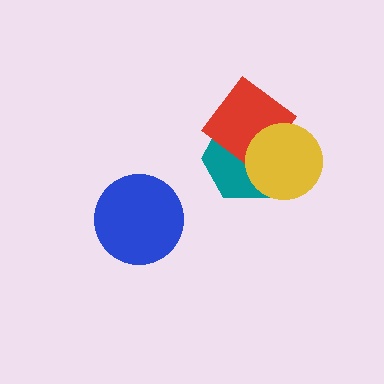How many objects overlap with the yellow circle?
2 objects overlap with the yellow circle.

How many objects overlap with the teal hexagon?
2 objects overlap with the teal hexagon.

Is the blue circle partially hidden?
No, no other shape covers it.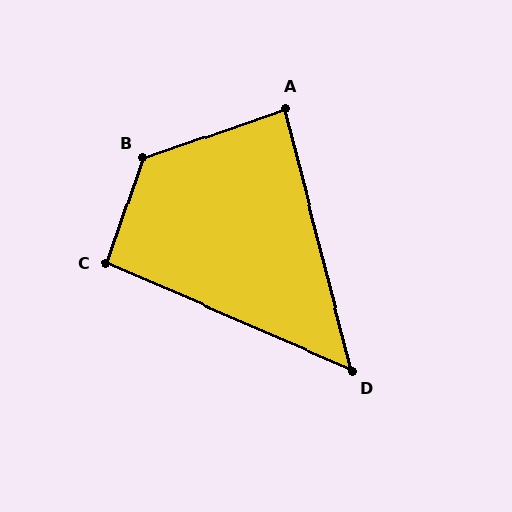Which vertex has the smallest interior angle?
D, at approximately 52 degrees.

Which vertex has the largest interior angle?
B, at approximately 128 degrees.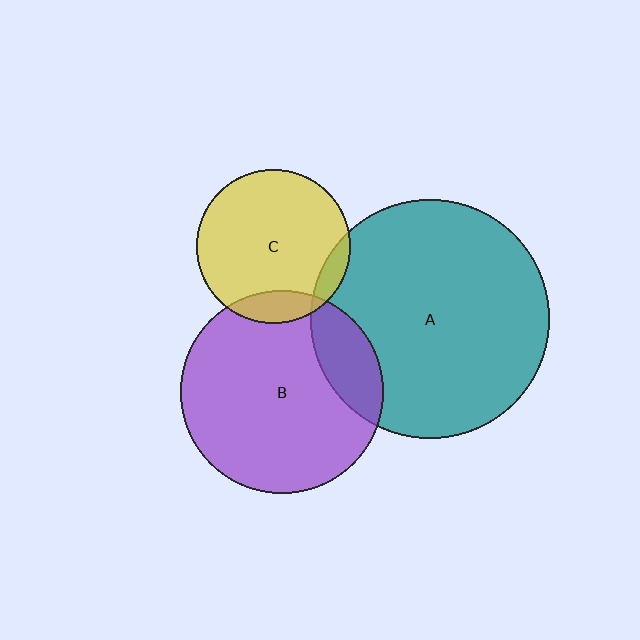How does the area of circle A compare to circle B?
Approximately 1.4 times.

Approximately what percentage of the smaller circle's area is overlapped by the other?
Approximately 10%.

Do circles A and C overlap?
Yes.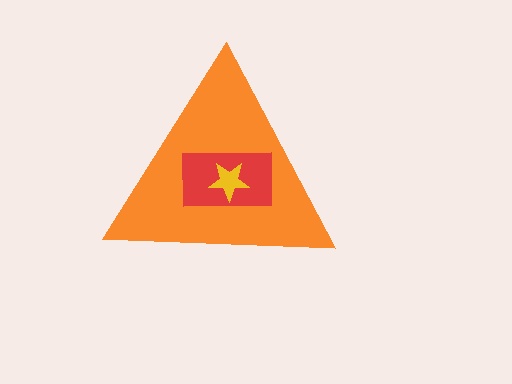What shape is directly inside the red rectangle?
The yellow star.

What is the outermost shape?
The orange triangle.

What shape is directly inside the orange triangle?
The red rectangle.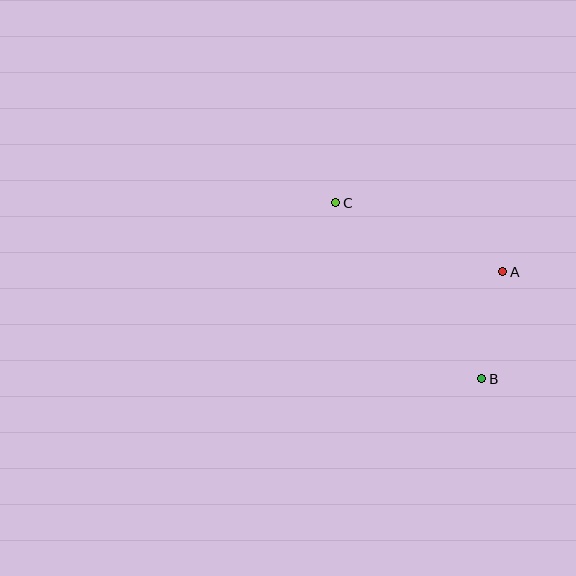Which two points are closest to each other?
Points A and B are closest to each other.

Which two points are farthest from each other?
Points B and C are farthest from each other.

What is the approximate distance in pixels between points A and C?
The distance between A and C is approximately 181 pixels.